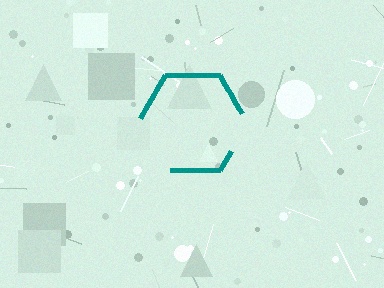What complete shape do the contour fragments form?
The contour fragments form a hexagon.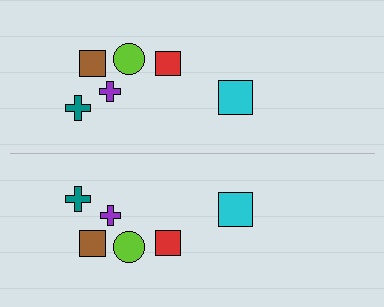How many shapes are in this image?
There are 12 shapes in this image.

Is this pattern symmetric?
Yes, this pattern has bilateral (reflection) symmetry.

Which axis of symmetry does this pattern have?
The pattern has a horizontal axis of symmetry running through the center of the image.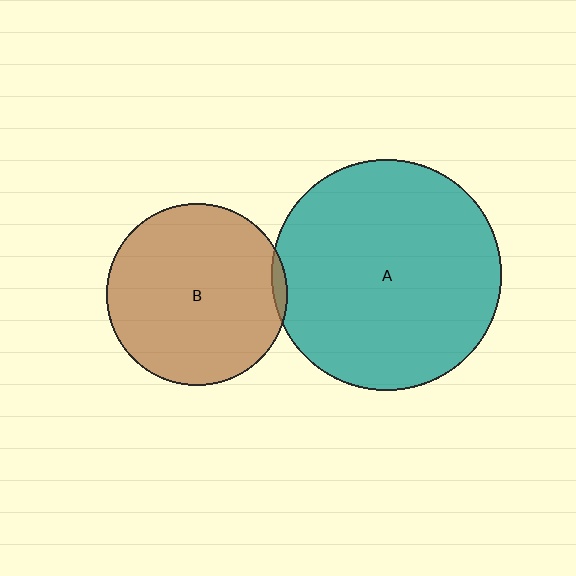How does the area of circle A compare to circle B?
Approximately 1.6 times.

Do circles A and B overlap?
Yes.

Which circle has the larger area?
Circle A (teal).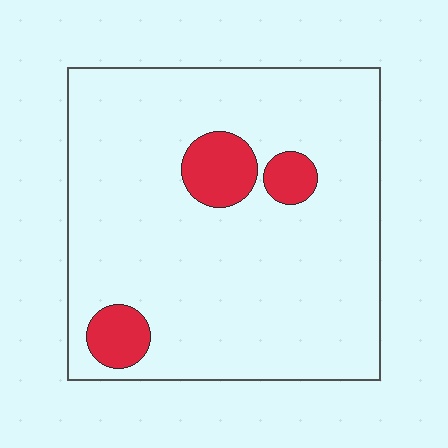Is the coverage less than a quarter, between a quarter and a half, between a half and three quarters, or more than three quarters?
Less than a quarter.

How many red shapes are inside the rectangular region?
3.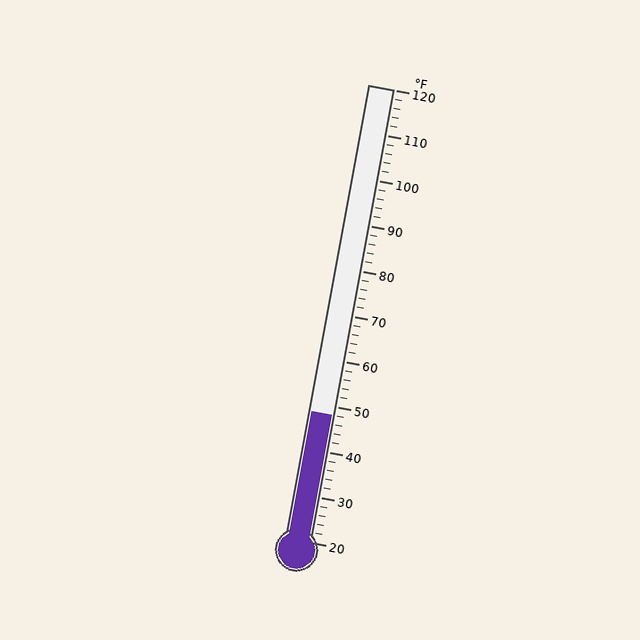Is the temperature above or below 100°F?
The temperature is below 100°F.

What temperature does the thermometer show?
The thermometer shows approximately 48°F.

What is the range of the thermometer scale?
The thermometer scale ranges from 20°F to 120°F.